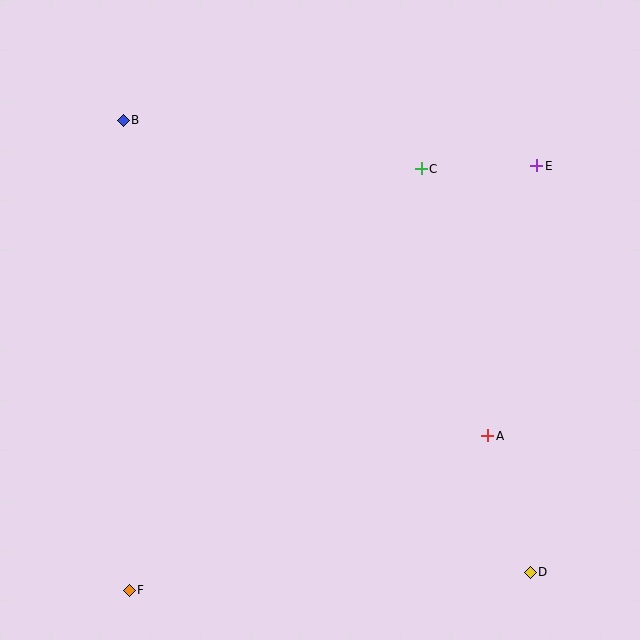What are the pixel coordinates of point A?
Point A is at (488, 436).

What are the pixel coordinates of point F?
Point F is at (129, 590).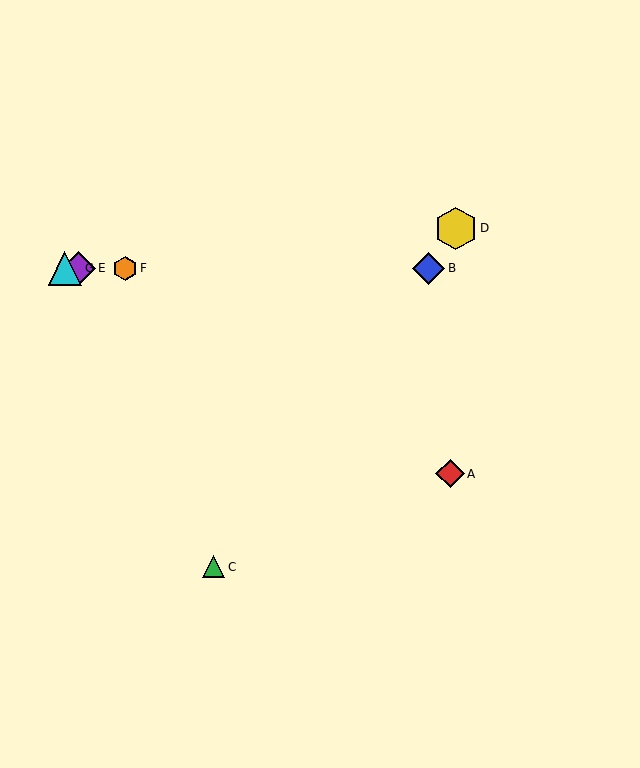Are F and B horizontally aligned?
Yes, both are at y≈269.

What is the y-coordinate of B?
Object B is at y≈269.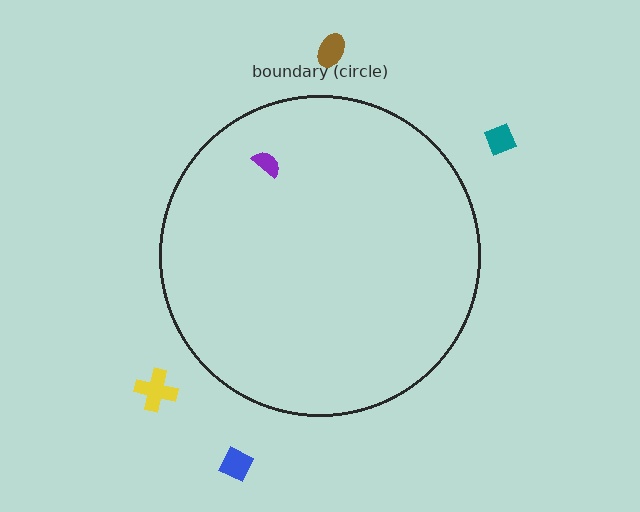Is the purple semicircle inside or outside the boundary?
Inside.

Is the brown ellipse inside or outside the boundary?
Outside.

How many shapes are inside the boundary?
1 inside, 4 outside.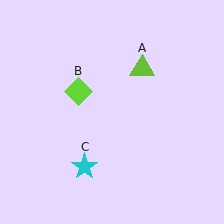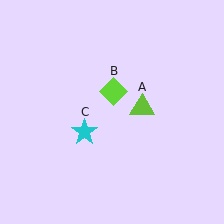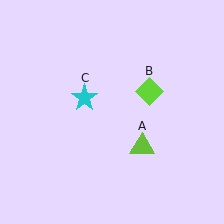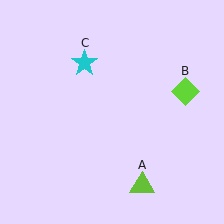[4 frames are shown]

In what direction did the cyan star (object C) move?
The cyan star (object C) moved up.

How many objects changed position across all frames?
3 objects changed position: lime triangle (object A), lime diamond (object B), cyan star (object C).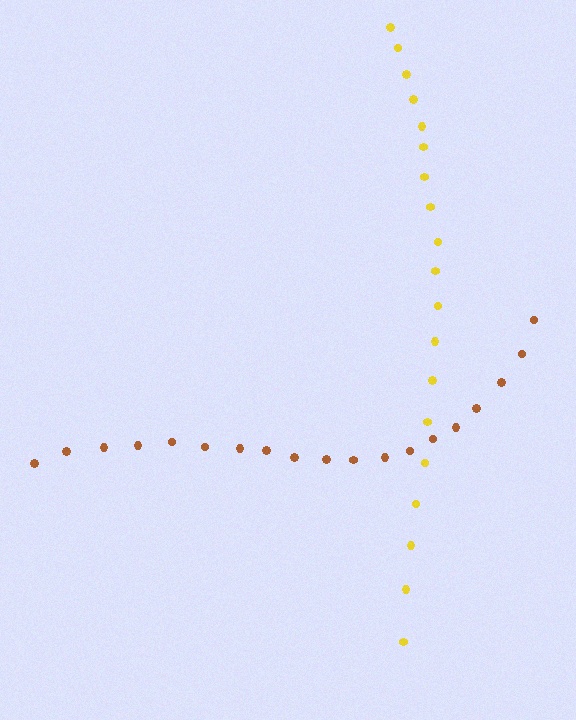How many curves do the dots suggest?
There are 2 distinct paths.